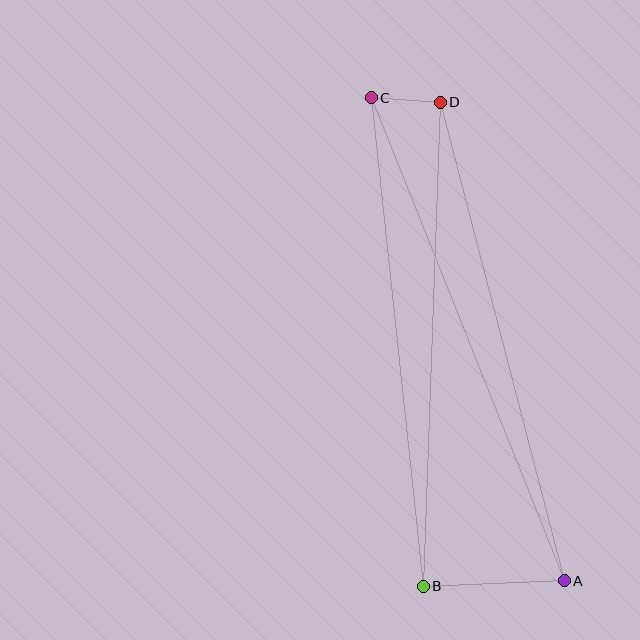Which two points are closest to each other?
Points C and D are closest to each other.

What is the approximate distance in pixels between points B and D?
The distance between B and D is approximately 484 pixels.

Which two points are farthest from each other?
Points A and C are farthest from each other.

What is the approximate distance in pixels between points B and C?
The distance between B and C is approximately 492 pixels.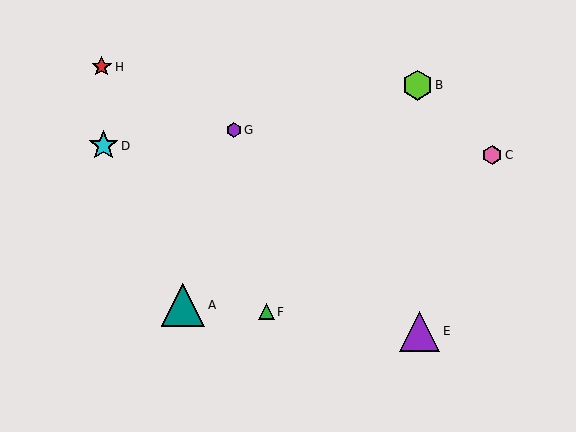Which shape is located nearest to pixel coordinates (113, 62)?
The red star (labeled H) at (102, 67) is nearest to that location.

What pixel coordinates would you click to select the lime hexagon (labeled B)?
Click at (417, 85) to select the lime hexagon B.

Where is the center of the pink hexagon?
The center of the pink hexagon is at (492, 155).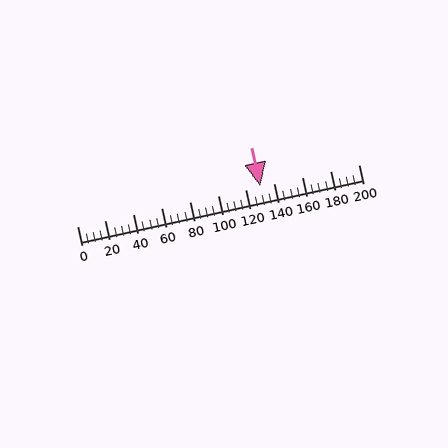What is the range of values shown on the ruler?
The ruler shows values from 0 to 200.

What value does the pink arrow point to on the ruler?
The pink arrow points to approximately 130.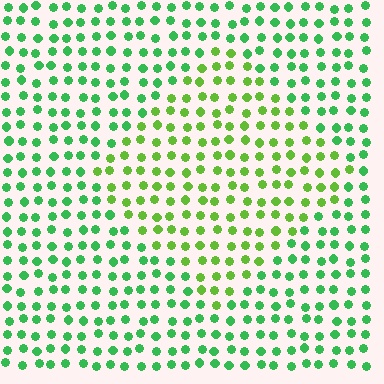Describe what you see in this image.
The image is filled with small green elements in a uniform arrangement. A diamond-shaped region is visible where the elements are tinted to a slightly different hue, forming a subtle color boundary.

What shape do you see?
I see a diamond.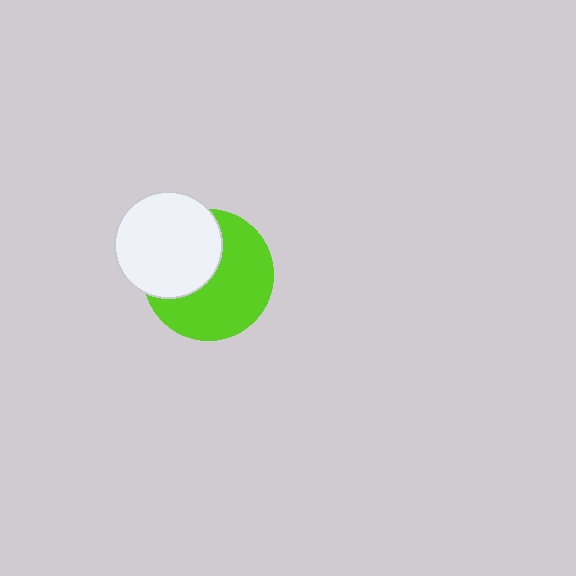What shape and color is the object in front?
The object in front is a white circle.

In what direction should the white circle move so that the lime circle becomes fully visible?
The white circle should move toward the upper-left. That is the shortest direction to clear the overlap and leave the lime circle fully visible.